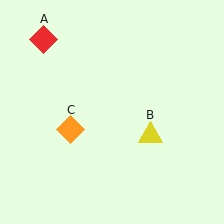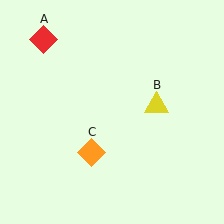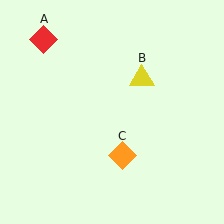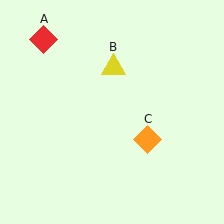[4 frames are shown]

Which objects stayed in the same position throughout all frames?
Red diamond (object A) remained stationary.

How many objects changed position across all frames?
2 objects changed position: yellow triangle (object B), orange diamond (object C).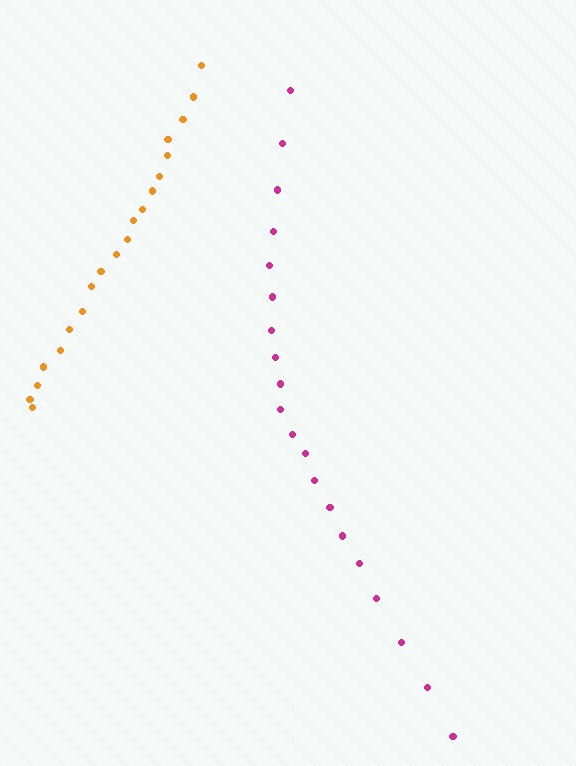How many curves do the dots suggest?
There are 2 distinct paths.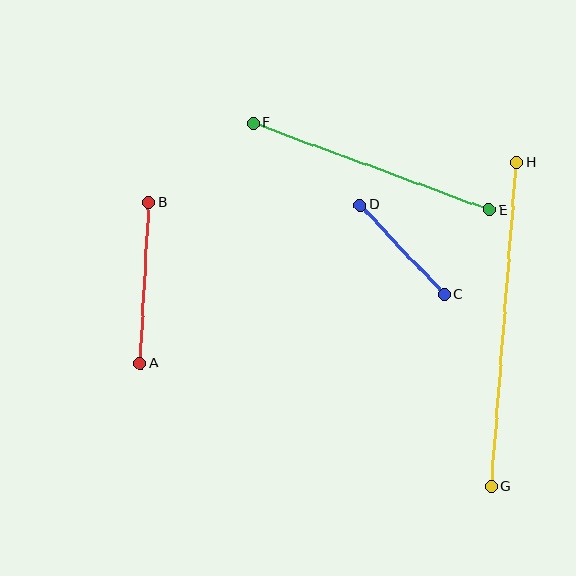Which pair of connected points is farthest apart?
Points G and H are farthest apart.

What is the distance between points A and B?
The distance is approximately 161 pixels.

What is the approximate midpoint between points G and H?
The midpoint is at approximately (504, 324) pixels.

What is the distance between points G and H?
The distance is approximately 325 pixels.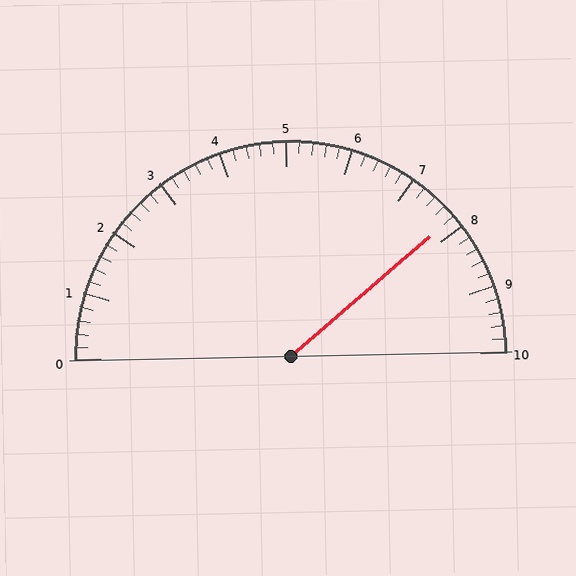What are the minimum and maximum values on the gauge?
The gauge ranges from 0 to 10.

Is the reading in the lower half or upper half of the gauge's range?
The reading is in the upper half of the range (0 to 10).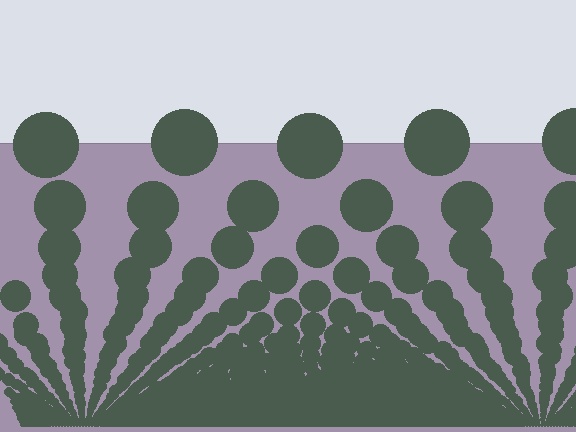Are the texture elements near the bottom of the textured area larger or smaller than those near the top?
Smaller. The gradient is inverted — elements near the bottom are smaller and denser.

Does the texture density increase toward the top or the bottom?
Density increases toward the bottom.